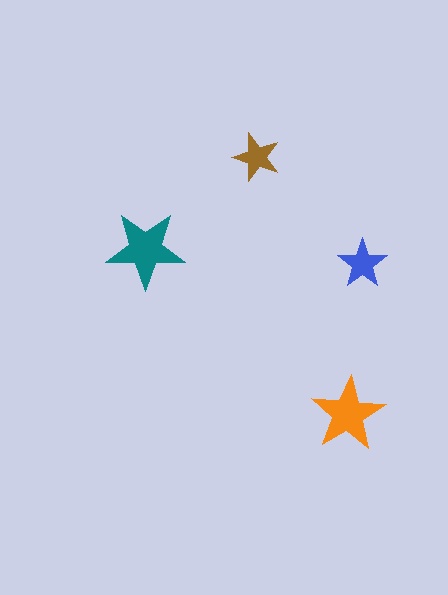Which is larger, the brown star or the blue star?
The blue one.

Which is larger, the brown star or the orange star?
The orange one.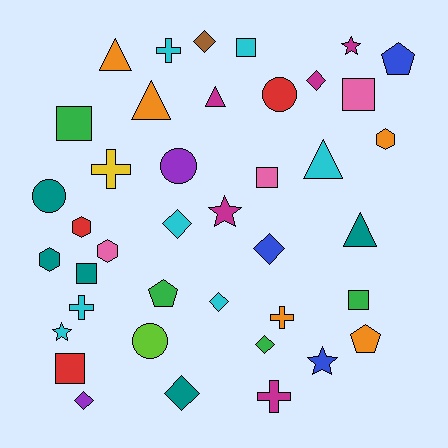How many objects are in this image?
There are 40 objects.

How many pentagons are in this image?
There are 3 pentagons.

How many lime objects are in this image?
There is 1 lime object.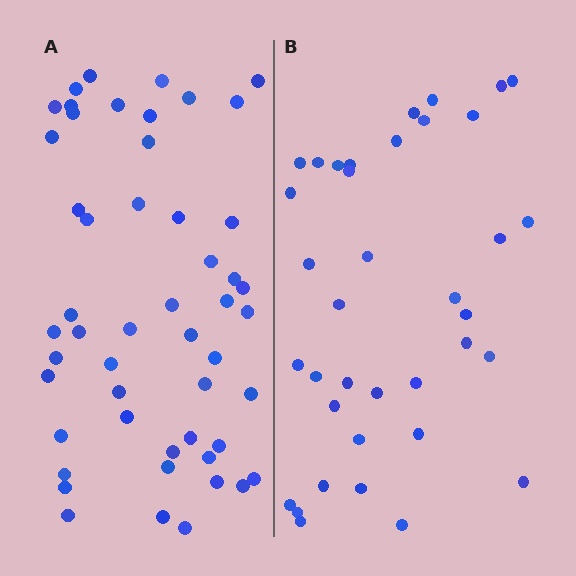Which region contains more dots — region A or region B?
Region A (the left region) has more dots.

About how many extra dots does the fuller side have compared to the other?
Region A has approximately 15 more dots than region B.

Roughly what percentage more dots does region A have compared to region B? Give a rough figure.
About 40% more.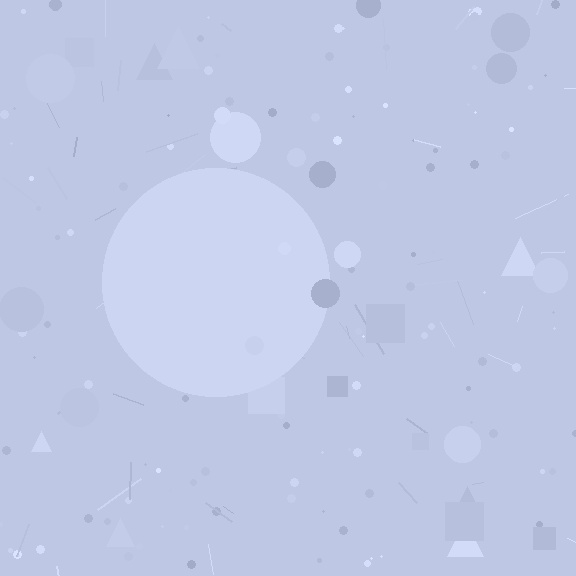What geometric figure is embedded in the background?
A circle is embedded in the background.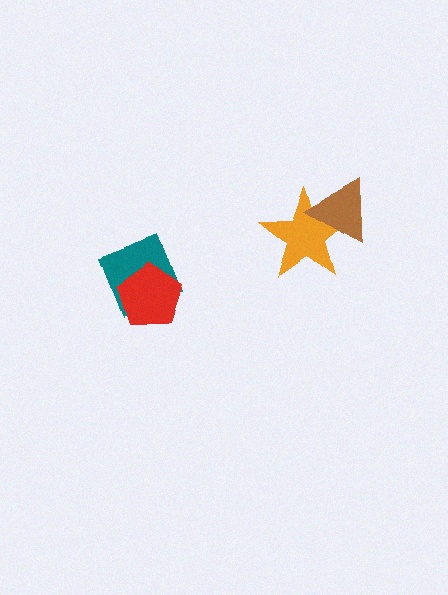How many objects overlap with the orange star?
1 object overlaps with the orange star.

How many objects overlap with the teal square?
1 object overlaps with the teal square.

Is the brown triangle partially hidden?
No, no other shape covers it.